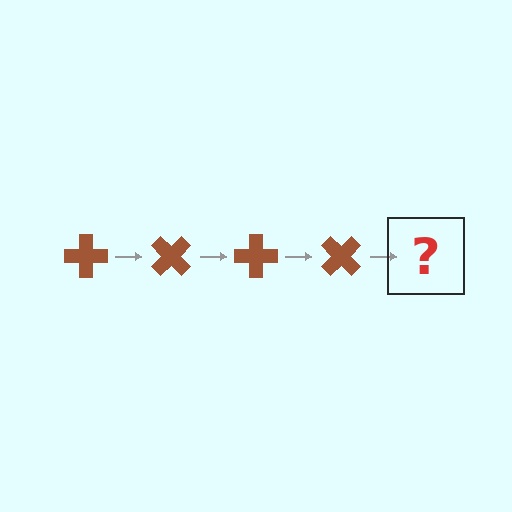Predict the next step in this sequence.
The next step is a brown cross rotated 180 degrees.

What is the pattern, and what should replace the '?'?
The pattern is that the cross rotates 45 degrees each step. The '?' should be a brown cross rotated 180 degrees.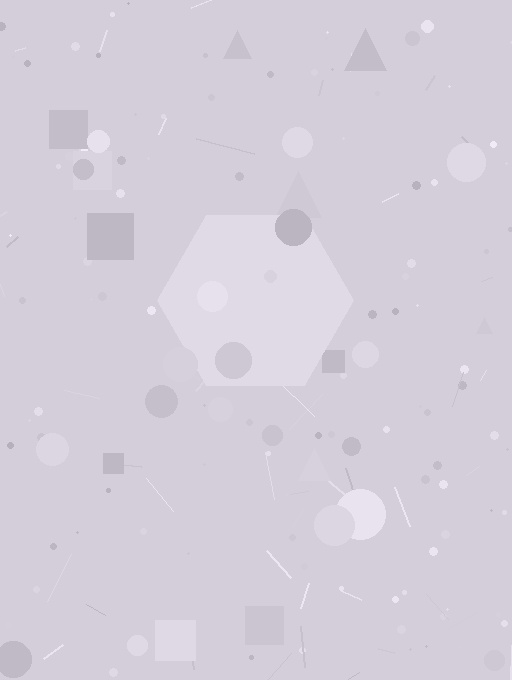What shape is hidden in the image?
A hexagon is hidden in the image.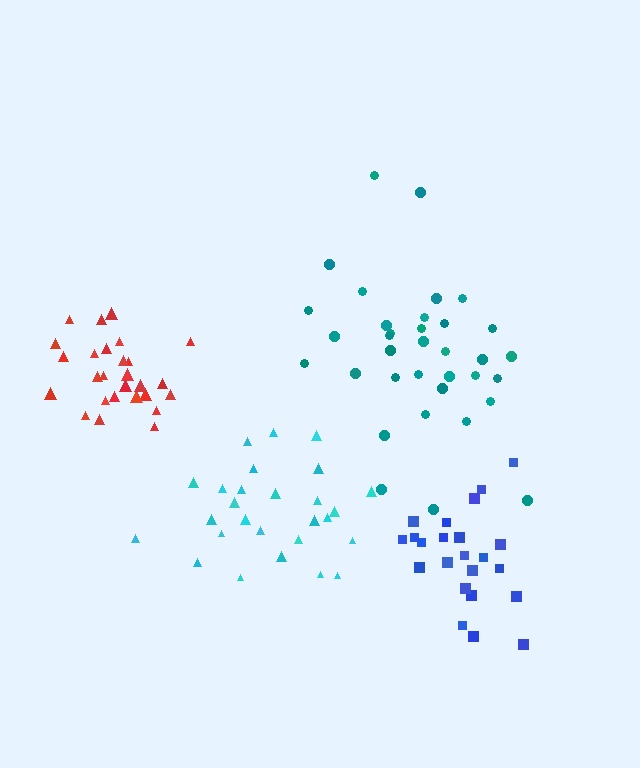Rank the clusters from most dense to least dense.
red, cyan, teal, blue.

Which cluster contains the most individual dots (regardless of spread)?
Teal (35).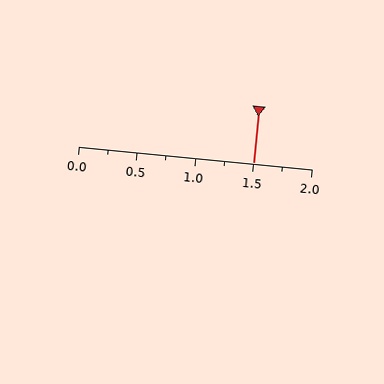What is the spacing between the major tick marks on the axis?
The major ticks are spaced 0.5 apart.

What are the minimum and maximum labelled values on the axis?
The axis runs from 0.0 to 2.0.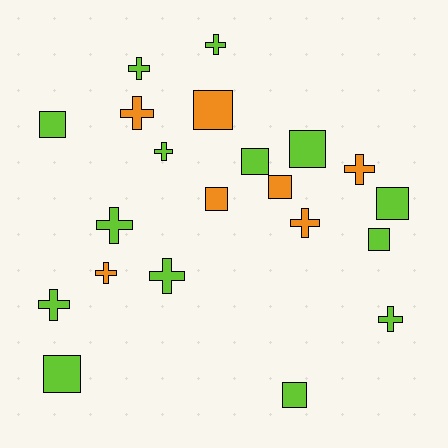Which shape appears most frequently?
Cross, with 11 objects.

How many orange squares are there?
There are 3 orange squares.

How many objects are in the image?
There are 21 objects.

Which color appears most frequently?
Lime, with 14 objects.